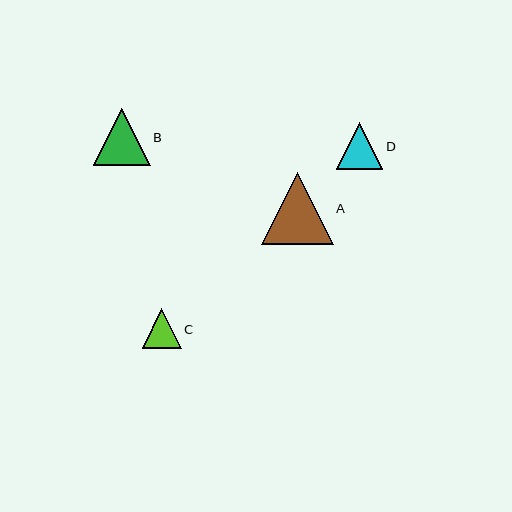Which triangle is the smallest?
Triangle C is the smallest with a size of approximately 39 pixels.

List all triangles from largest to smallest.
From largest to smallest: A, B, D, C.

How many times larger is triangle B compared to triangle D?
Triangle B is approximately 1.2 times the size of triangle D.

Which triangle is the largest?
Triangle A is the largest with a size of approximately 72 pixels.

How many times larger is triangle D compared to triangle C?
Triangle D is approximately 1.2 times the size of triangle C.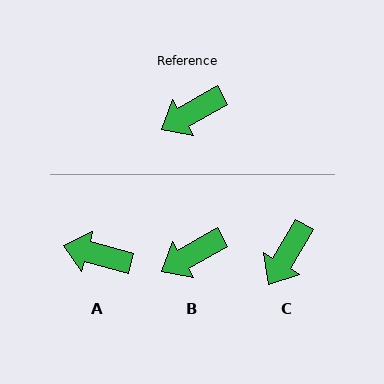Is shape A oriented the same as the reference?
No, it is off by about 45 degrees.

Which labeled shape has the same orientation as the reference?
B.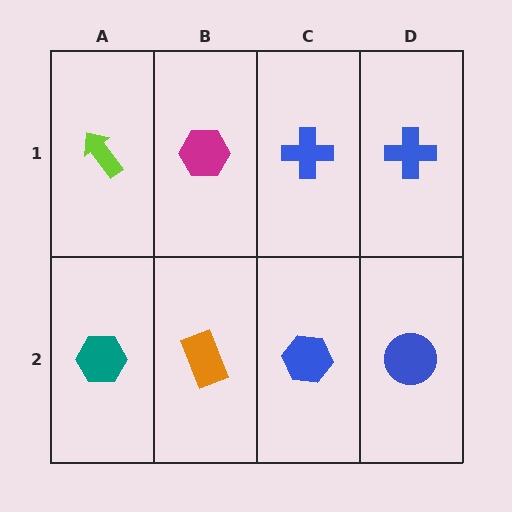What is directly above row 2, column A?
A lime arrow.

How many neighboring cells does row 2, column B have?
3.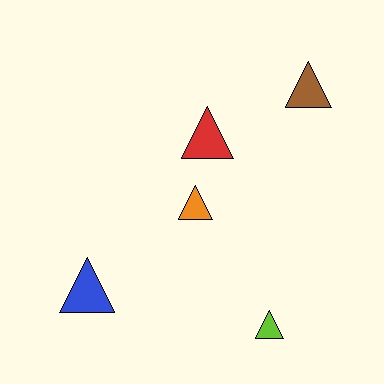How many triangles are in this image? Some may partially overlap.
There are 5 triangles.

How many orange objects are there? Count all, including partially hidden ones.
There is 1 orange object.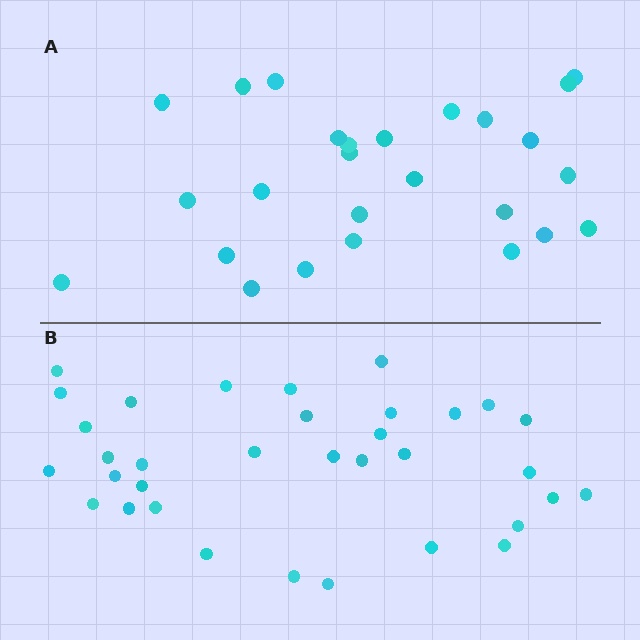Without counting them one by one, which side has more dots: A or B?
Region B (the bottom region) has more dots.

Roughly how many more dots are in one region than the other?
Region B has roughly 8 or so more dots than region A.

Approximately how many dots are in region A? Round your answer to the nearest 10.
About 30 dots. (The exact count is 26, which rounds to 30.)